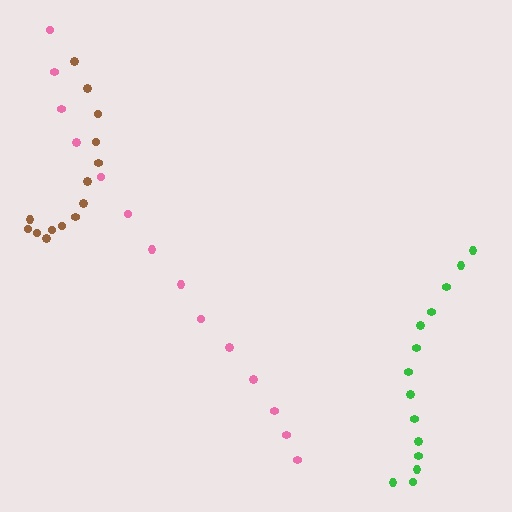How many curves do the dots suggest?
There are 3 distinct paths.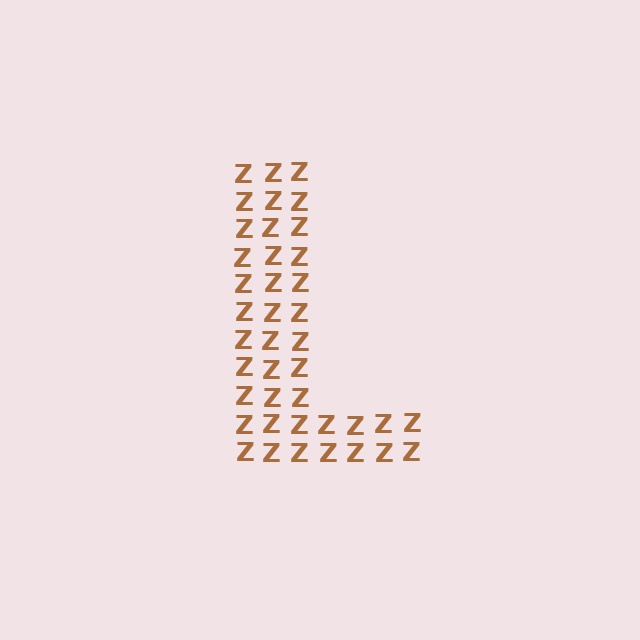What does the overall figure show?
The overall figure shows the letter L.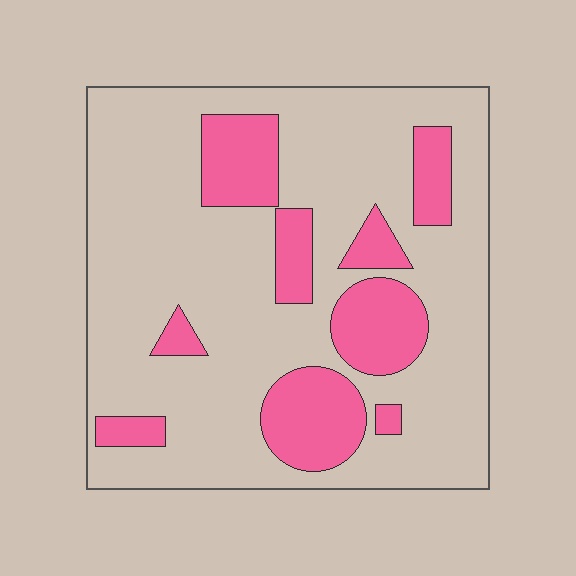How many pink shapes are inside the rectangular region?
9.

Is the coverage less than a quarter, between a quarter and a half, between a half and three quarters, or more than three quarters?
Less than a quarter.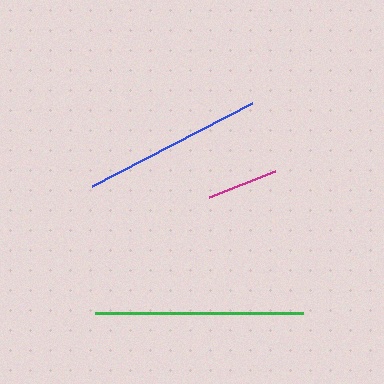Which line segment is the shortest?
The magenta line is the shortest at approximately 71 pixels.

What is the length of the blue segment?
The blue segment is approximately 180 pixels long.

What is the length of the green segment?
The green segment is approximately 208 pixels long.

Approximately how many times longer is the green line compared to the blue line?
The green line is approximately 1.2 times the length of the blue line.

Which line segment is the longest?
The green line is the longest at approximately 208 pixels.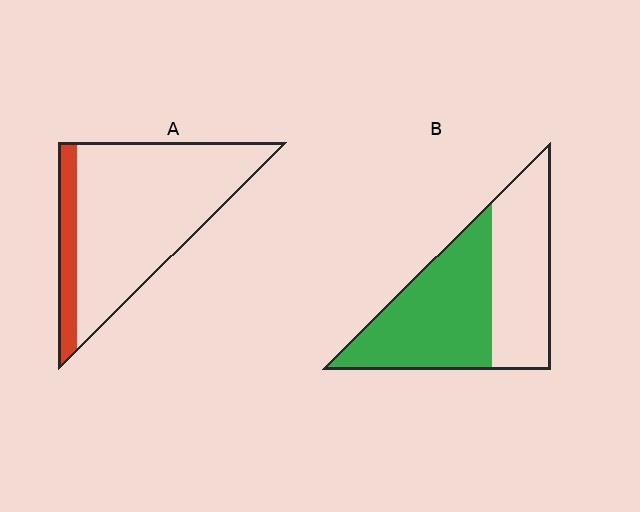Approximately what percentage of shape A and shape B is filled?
A is approximately 15% and B is approximately 55%.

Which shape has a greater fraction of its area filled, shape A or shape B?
Shape B.